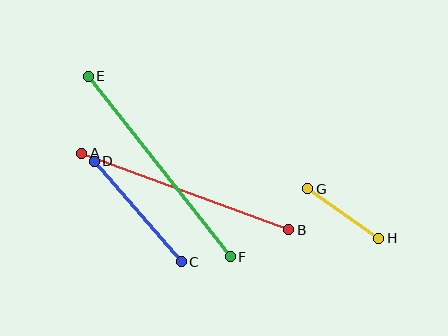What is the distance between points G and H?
The distance is approximately 87 pixels.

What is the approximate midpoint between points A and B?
The midpoint is at approximately (185, 191) pixels.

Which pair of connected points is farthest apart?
Points E and F are farthest apart.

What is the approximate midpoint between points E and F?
The midpoint is at approximately (159, 166) pixels.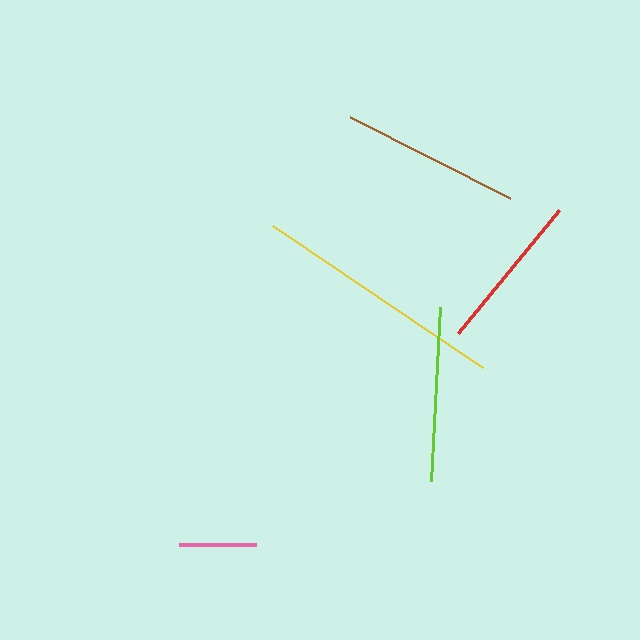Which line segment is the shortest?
The pink line is the shortest at approximately 77 pixels.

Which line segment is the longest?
The yellow line is the longest at approximately 254 pixels.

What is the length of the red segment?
The red segment is approximately 159 pixels long.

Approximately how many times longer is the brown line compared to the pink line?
The brown line is approximately 2.3 times the length of the pink line.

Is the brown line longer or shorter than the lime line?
The brown line is longer than the lime line.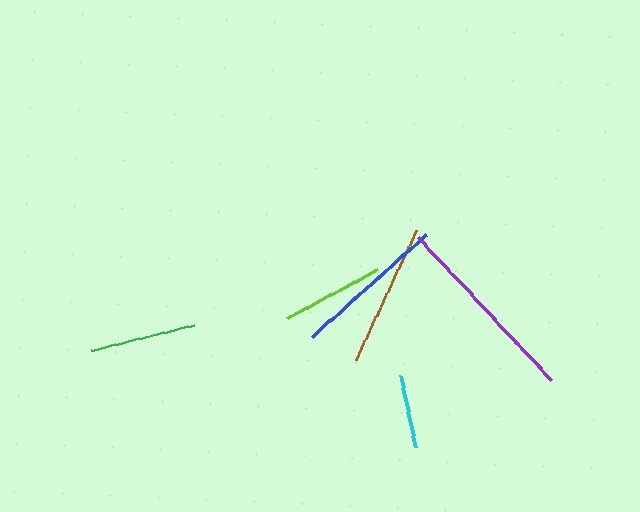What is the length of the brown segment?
The brown segment is approximately 143 pixels long.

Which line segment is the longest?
The purple line is the longest at approximately 195 pixels.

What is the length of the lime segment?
The lime segment is approximately 102 pixels long.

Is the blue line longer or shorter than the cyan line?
The blue line is longer than the cyan line.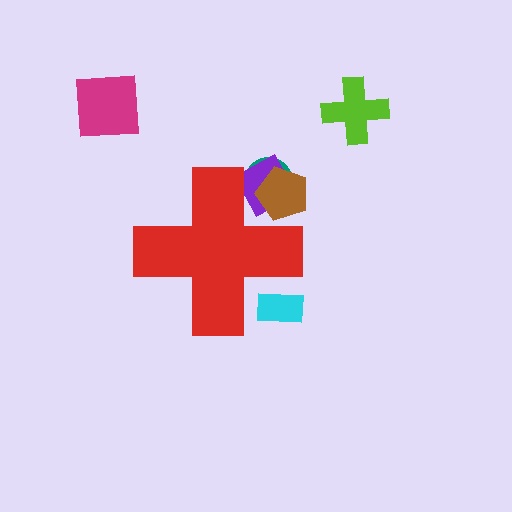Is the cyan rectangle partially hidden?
Yes, the cyan rectangle is partially hidden behind the red cross.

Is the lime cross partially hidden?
No, the lime cross is fully visible.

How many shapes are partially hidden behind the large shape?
4 shapes are partially hidden.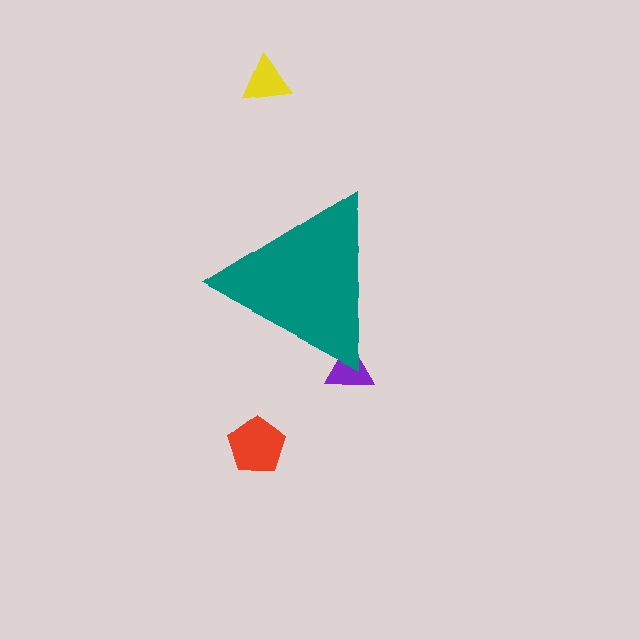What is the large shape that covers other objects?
A teal triangle.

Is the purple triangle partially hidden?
Yes, the purple triangle is partially hidden behind the teal triangle.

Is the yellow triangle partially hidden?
No, the yellow triangle is fully visible.